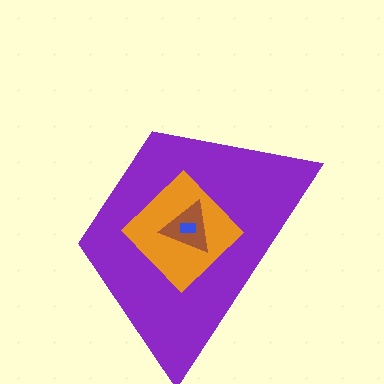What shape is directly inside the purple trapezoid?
The orange diamond.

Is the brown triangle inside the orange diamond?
Yes.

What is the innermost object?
The blue rectangle.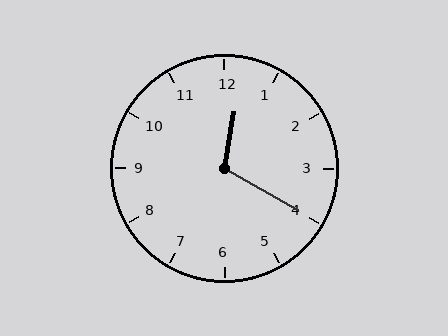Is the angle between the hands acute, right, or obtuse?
It is obtuse.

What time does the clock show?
12:20.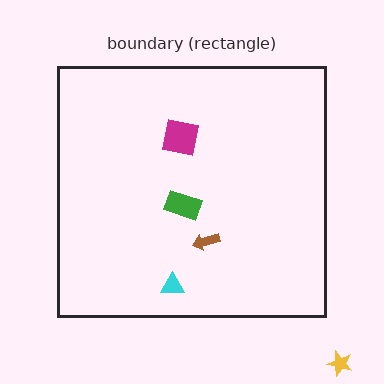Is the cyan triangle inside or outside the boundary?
Inside.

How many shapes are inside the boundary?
4 inside, 1 outside.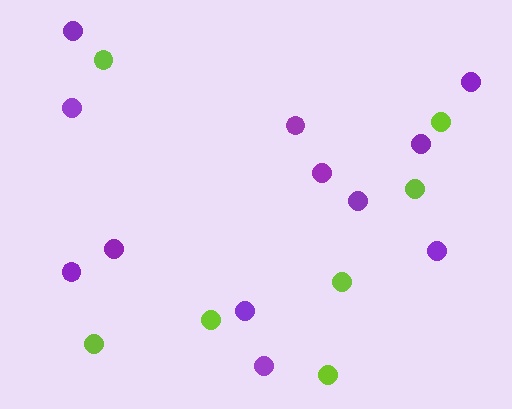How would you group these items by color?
There are 2 groups: one group of lime circles (7) and one group of purple circles (12).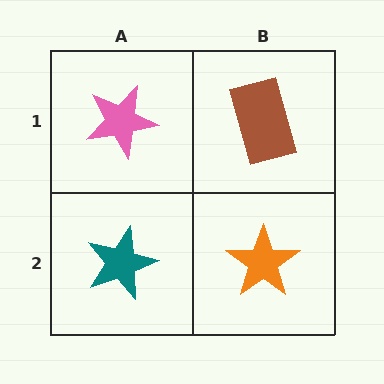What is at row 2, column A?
A teal star.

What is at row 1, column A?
A pink star.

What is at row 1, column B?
A brown rectangle.